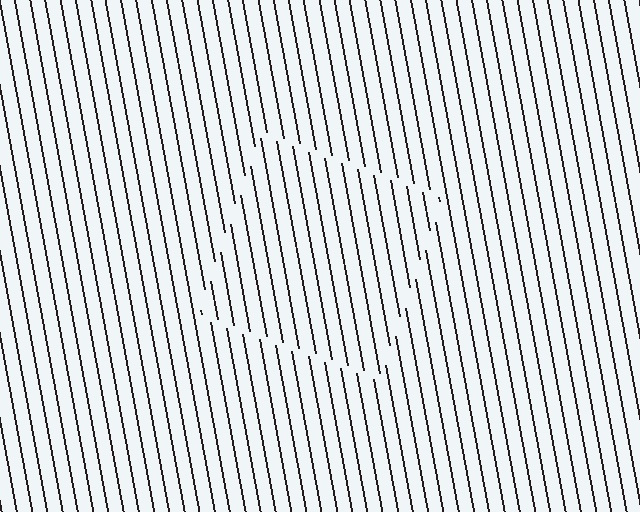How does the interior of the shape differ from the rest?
The interior of the shape contains the same grating, shifted by half a period — the contour is defined by the phase discontinuity where line-ends from the inner and outer gratings abut.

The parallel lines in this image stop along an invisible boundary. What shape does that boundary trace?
An illusory square. The interior of the shape contains the same grating, shifted by half a period — the contour is defined by the phase discontinuity where line-ends from the inner and outer gratings abut.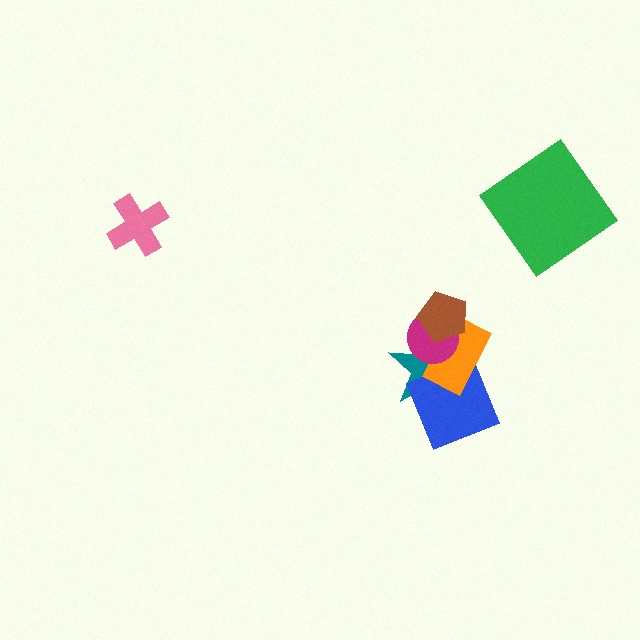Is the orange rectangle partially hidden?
Yes, it is partially covered by another shape.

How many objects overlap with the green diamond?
0 objects overlap with the green diamond.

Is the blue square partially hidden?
Yes, it is partially covered by another shape.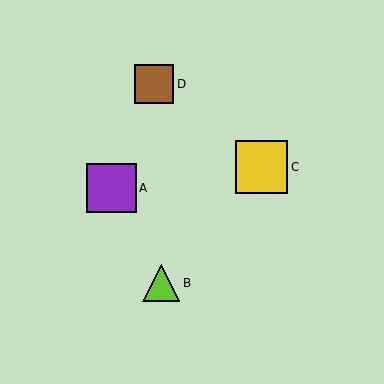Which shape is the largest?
The yellow square (labeled C) is the largest.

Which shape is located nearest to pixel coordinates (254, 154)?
The yellow square (labeled C) at (262, 167) is nearest to that location.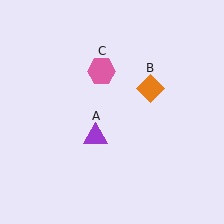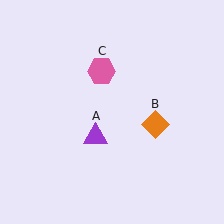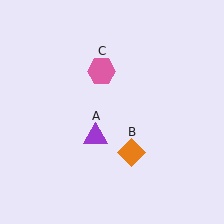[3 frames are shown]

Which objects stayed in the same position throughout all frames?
Purple triangle (object A) and pink hexagon (object C) remained stationary.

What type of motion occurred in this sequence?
The orange diamond (object B) rotated clockwise around the center of the scene.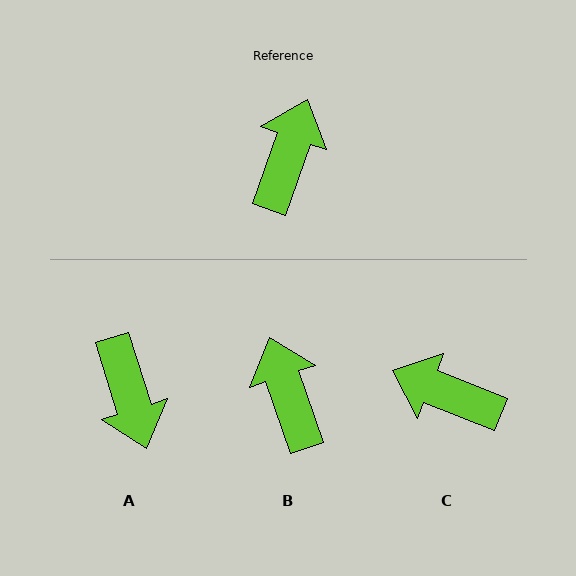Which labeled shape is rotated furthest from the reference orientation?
A, about 143 degrees away.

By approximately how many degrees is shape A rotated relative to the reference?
Approximately 143 degrees clockwise.